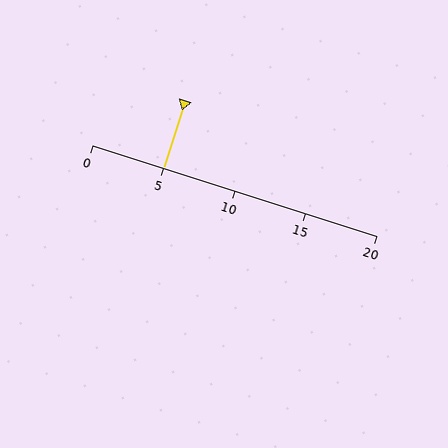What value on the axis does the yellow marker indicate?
The marker indicates approximately 5.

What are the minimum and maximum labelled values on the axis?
The axis runs from 0 to 20.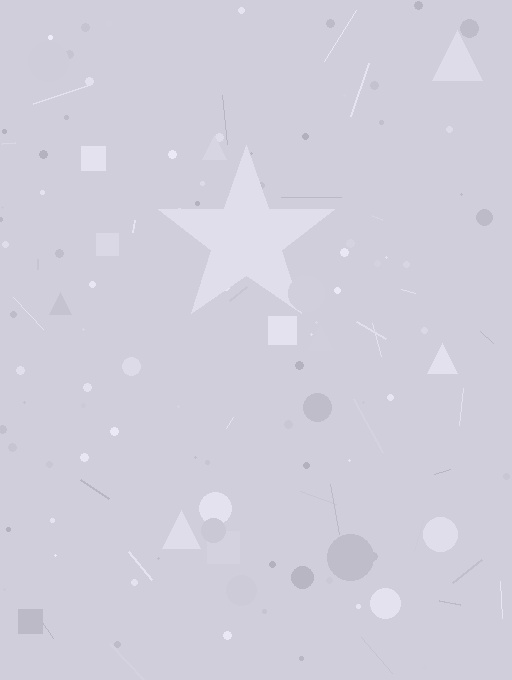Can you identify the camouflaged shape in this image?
The camouflaged shape is a star.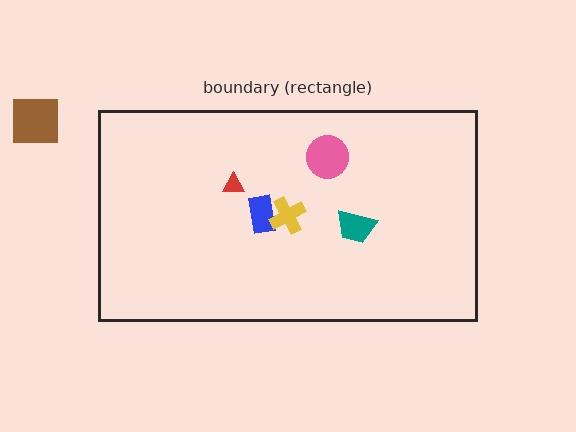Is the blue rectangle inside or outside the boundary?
Inside.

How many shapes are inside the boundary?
5 inside, 1 outside.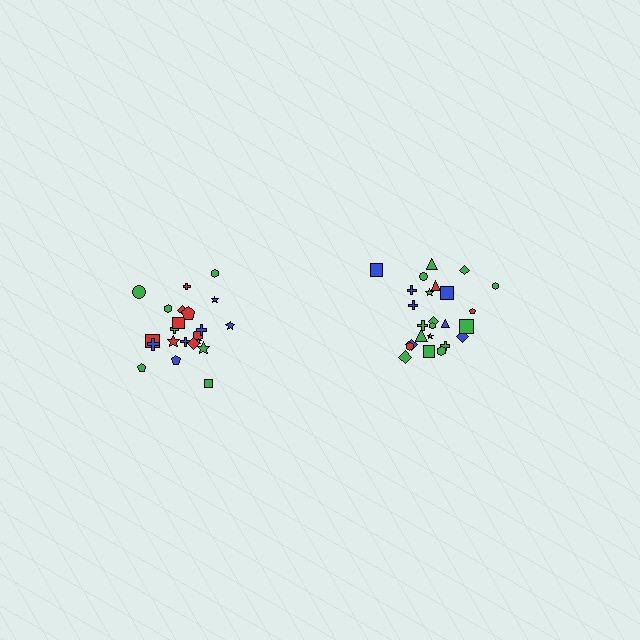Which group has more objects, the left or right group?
The right group.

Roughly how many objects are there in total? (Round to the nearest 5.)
Roughly 45 objects in total.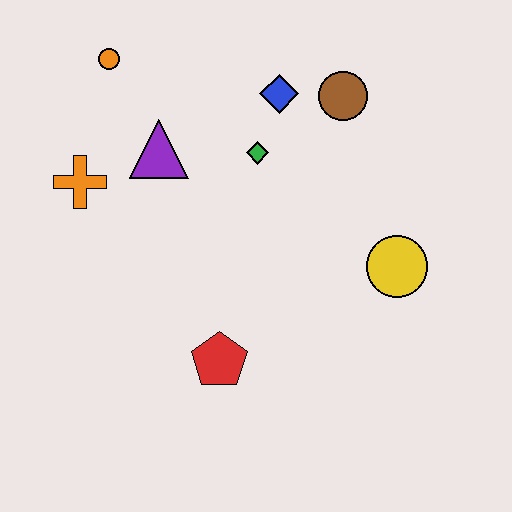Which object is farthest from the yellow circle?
The orange circle is farthest from the yellow circle.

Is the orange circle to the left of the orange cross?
No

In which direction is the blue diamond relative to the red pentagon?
The blue diamond is above the red pentagon.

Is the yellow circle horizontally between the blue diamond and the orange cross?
No